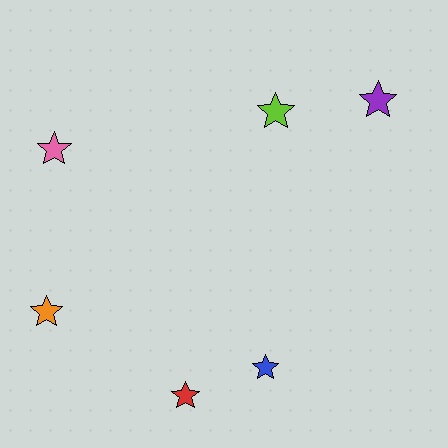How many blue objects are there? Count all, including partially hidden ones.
There is 1 blue object.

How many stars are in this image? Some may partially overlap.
There are 6 stars.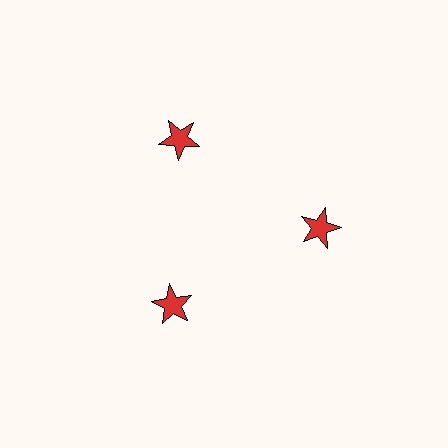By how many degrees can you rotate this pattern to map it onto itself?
The pattern maps onto itself every 120 degrees of rotation.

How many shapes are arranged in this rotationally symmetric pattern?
There are 3 shapes, arranged in 3 groups of 1.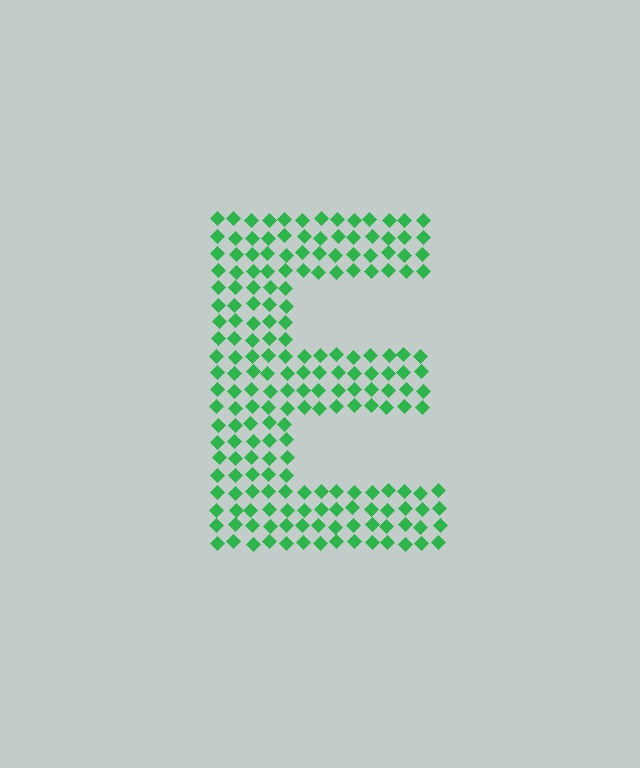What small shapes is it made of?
It is made of small diamonds.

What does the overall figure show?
The overall figure shows the letter E.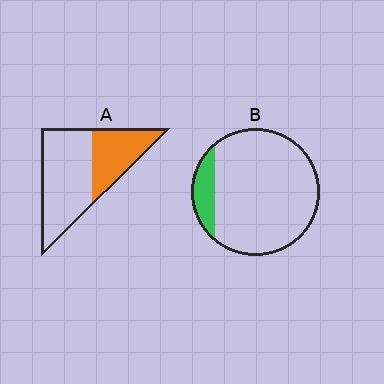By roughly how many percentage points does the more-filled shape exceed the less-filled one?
By roughly 25 percentage points (A over B).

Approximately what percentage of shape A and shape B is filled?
A is approximately 35% and B is approximately 15%.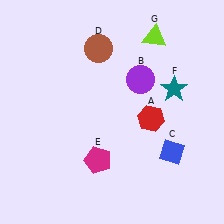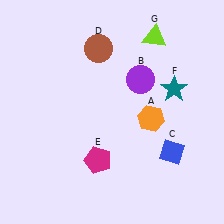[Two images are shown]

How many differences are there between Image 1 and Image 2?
There is 1 difference between the two images.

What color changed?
The hexagon (A) changed from red in Image 1 to orange in Image 2.